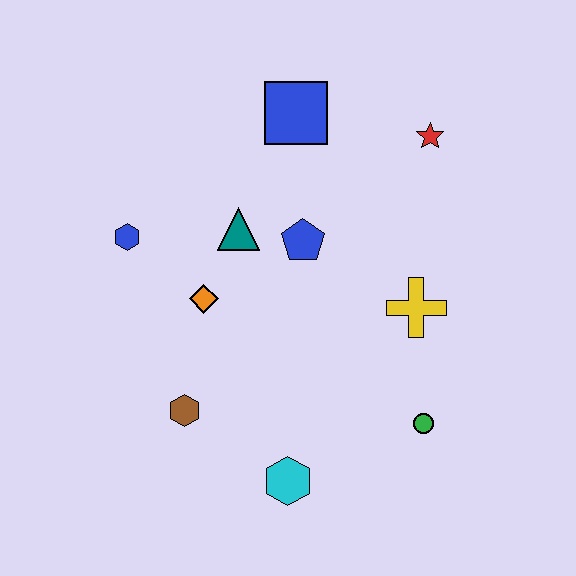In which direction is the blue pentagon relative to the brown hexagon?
The blue pentagon is above the brown hexagon.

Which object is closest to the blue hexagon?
The orange diamond is closest to the blue hexagon.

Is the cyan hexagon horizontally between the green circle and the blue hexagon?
Yes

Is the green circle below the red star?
Yes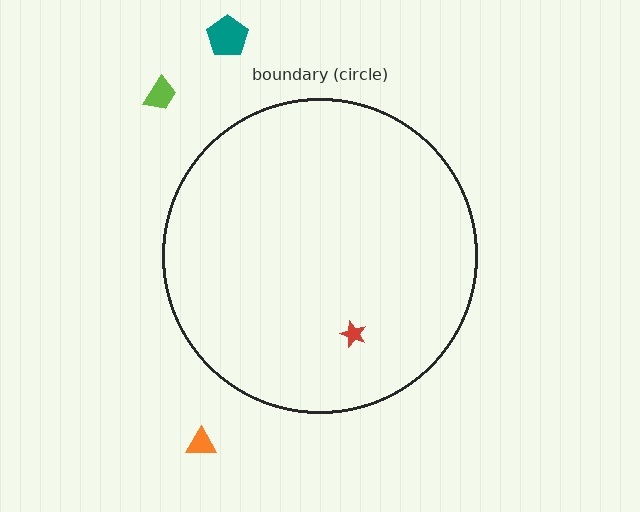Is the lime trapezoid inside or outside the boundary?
Outside.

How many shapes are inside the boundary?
1 inside, 3 outside.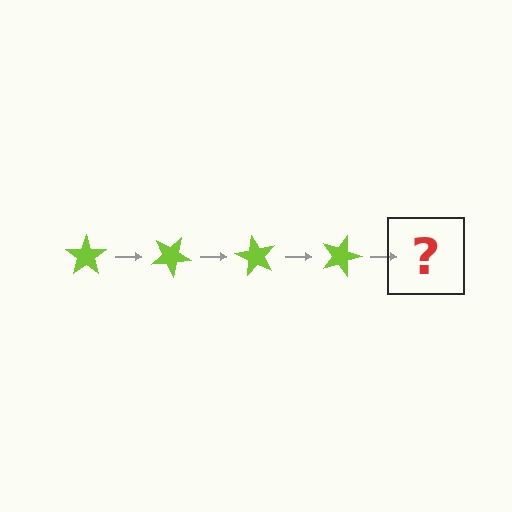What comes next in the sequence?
The next element should be a lime star rotated 120 degrees.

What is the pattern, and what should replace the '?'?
The pattern is that the star rotates 30 degrees each step. The '?' should be a lime star rotated 120 degrees.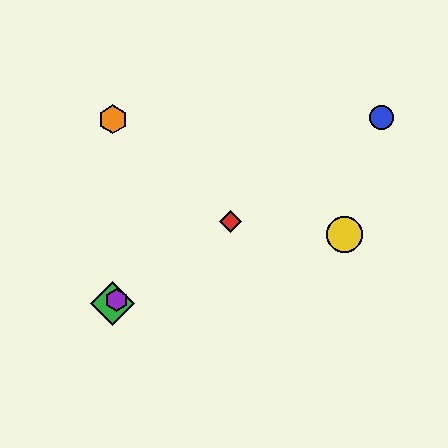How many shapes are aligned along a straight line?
4 shapes (the red diamond, the blue circle, the green diamond, the purple hexagon) are aligned along a straight line.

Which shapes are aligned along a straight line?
The red diamond, the blue circle, the green diamond, the purple hexagon are aligned along a straight line.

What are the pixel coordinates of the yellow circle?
The yellow circle is at (344, 235).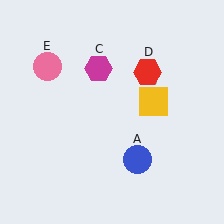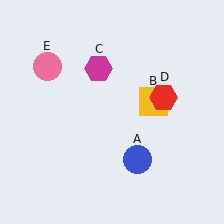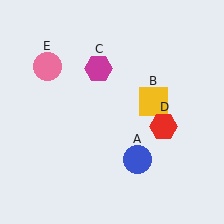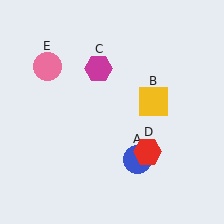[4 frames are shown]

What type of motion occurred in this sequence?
The red hexagon (object D) rotated clockwise around the center of the scene.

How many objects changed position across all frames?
1 object changed position: red hexagon (object D).